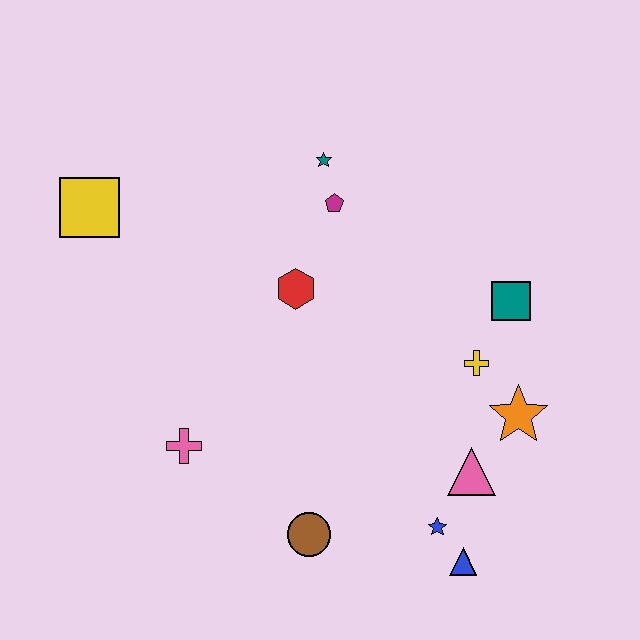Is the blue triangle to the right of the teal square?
No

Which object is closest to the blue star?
The blue triangle is closest to the blue star.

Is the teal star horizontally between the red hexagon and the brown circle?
No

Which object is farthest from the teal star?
The blue triangle is farthest from the teal star.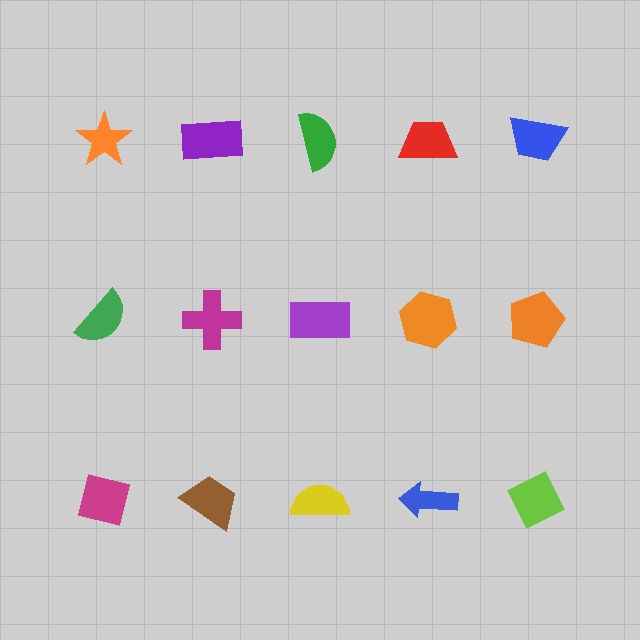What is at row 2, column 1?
A green semicircle.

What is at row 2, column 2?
A magenta cross.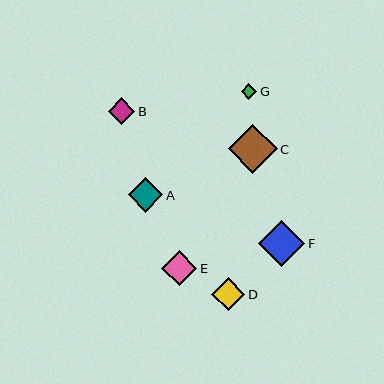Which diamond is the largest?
Diamond C is the largest with a size of approximately 49 pixels.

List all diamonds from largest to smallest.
From largest to smallest: C, F, E, A, D, B, G.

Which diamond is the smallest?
Diamond G is the smallest with a size of approximately 16 pixels.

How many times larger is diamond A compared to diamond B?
Diamond A is approximately 1.3 times the size of diamond B.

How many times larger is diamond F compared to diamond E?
Diamond F is approximately 1.3 times the size of diamond E.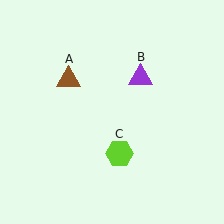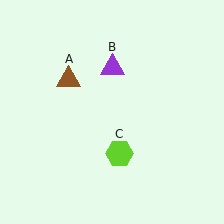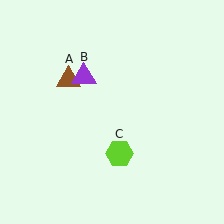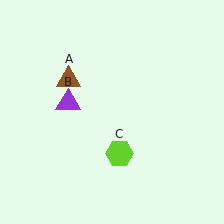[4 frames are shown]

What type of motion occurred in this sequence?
The purple triangle (object B) rotated counterclockwise around the center of the scene.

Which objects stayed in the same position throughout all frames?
Brown triangle (object A) and lime hexagon (object C) remained stationary.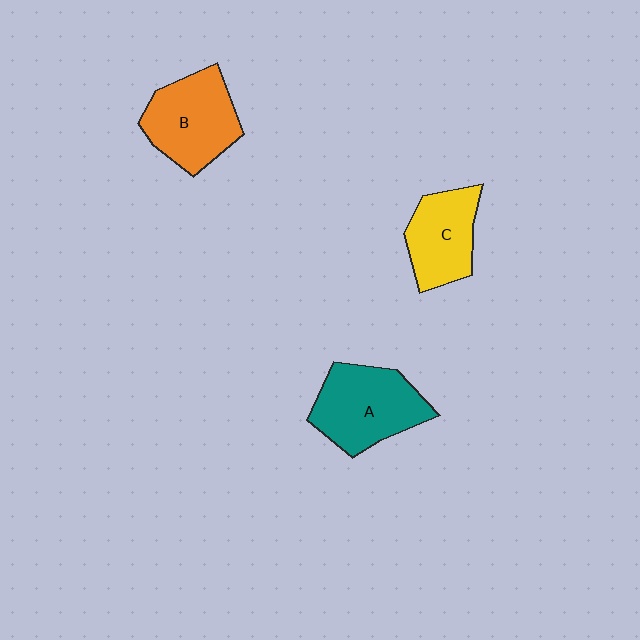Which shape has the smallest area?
Shape C (yellow).